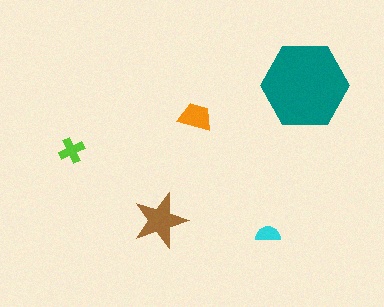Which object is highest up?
The teal hexagon is topmost.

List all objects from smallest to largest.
The cyan semicircle, the lime cross, the orange trapezoid, the brown star, the teal hexagon.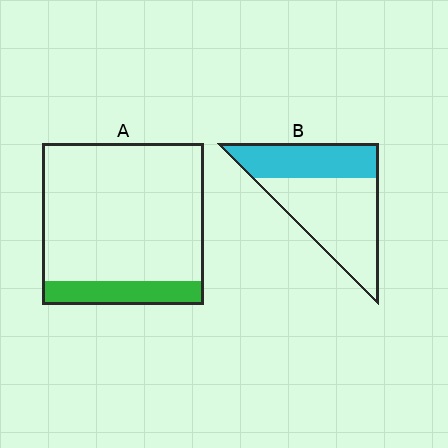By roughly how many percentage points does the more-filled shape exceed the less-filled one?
By roughly 25 percentage points (B over A).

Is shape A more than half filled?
No.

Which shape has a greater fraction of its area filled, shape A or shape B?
Shape B.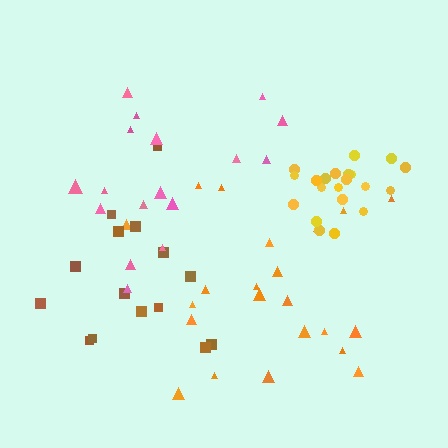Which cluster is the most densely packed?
Yellow.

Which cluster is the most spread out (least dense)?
Orange.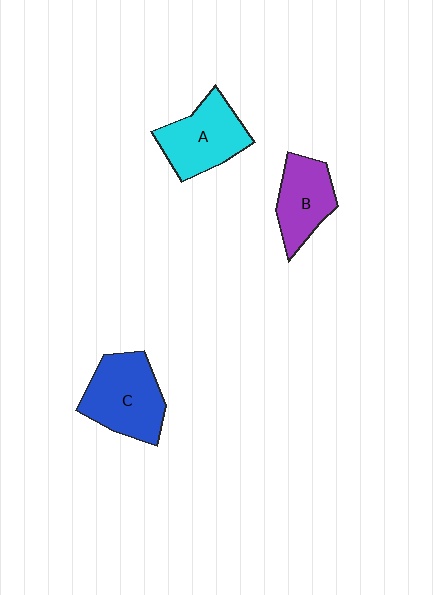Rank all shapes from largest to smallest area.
From largest to smallest: C (blue), A (cyan), B (purple).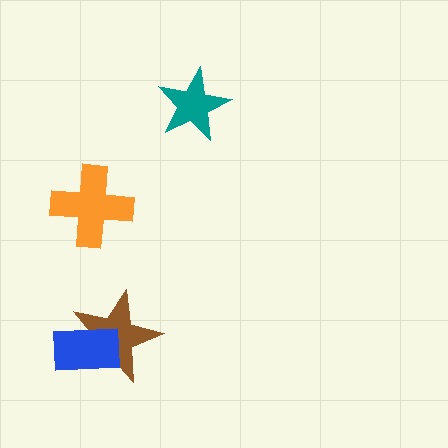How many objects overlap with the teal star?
0 objects overlap with the teal star.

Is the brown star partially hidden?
Yes, it is partially covered by another shape.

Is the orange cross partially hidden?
No, no other shape covers it.